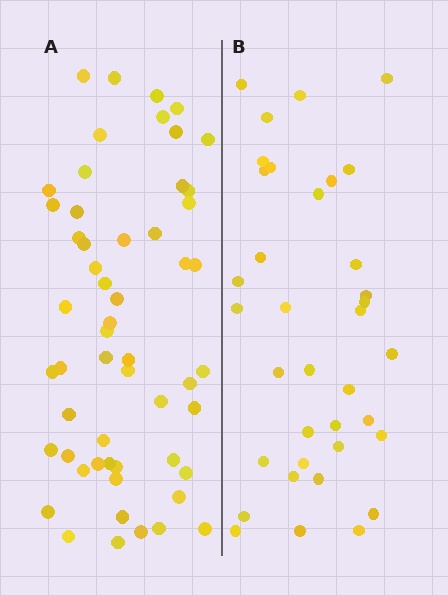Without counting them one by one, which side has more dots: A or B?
Region A (the left region) has more dots.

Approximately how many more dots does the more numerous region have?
Region A has approximately 20 more dots than region B.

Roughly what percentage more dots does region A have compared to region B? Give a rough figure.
About 55% more.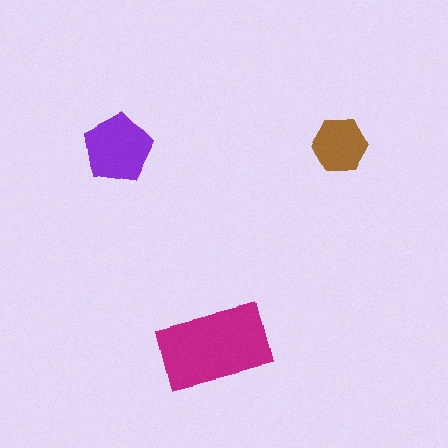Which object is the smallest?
The brown hexagon.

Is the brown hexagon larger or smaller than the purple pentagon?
Smaller.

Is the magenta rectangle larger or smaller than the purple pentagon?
Larger.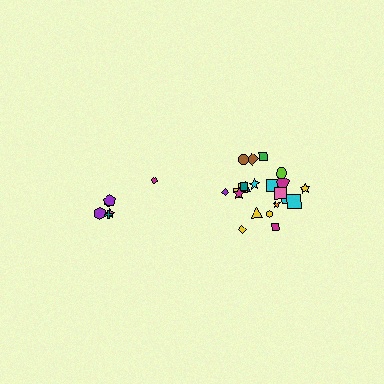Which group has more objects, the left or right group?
The right group.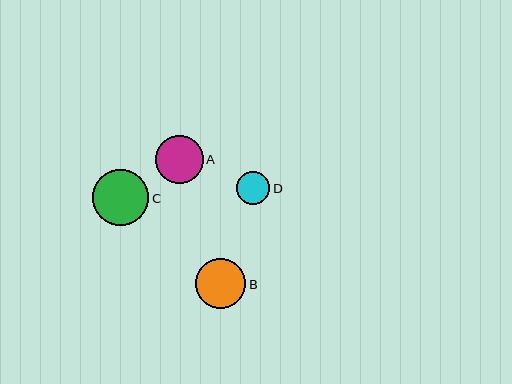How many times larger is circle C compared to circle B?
Circle C is approximately 1.1 times the size of circle B.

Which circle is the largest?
Circle C is the largest with a size of approximately 56 pixels.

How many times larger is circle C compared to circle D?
Circle C is approximately 1.7 times the size of circle D.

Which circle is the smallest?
Circle D is the smallest with a size of approximately 33 pixels.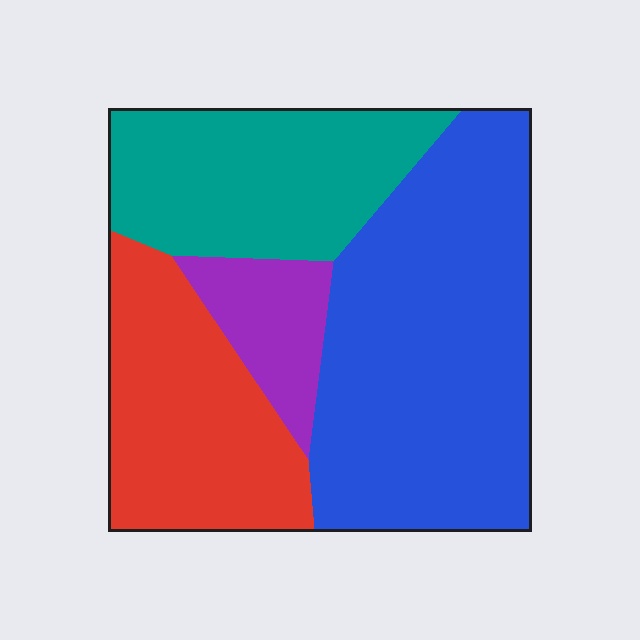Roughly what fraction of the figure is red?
Red takes up about one quarter (1/4) of the figure.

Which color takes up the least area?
Purple, at roughly 10%.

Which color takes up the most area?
Blue, at roughly 45%.